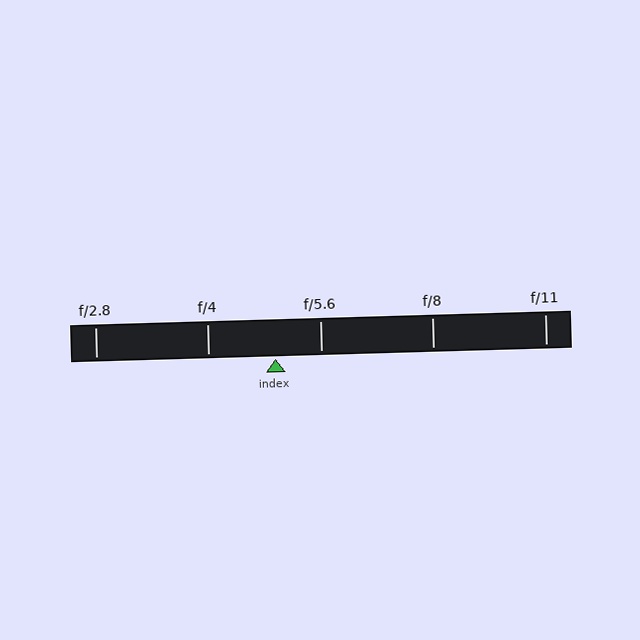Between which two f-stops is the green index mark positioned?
The index mark is between f/4 and f/5.6.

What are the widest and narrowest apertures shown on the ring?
The widest aperture shown is f/2.8 and the narrowest is f/11.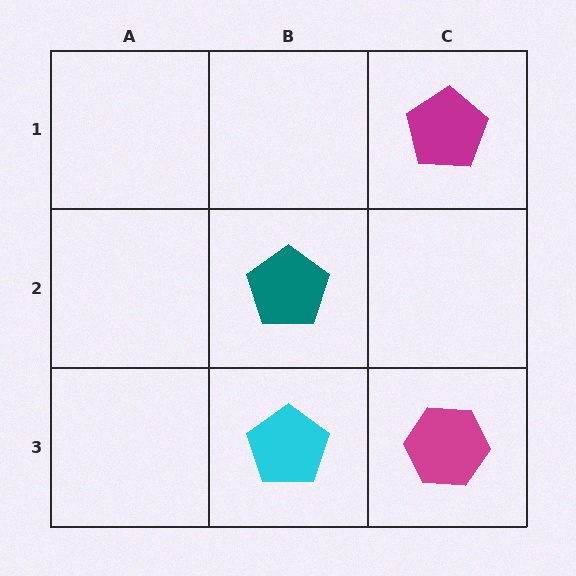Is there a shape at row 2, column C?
No, that cell is empty.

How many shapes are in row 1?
1 shape.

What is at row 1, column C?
A magenta pentagon.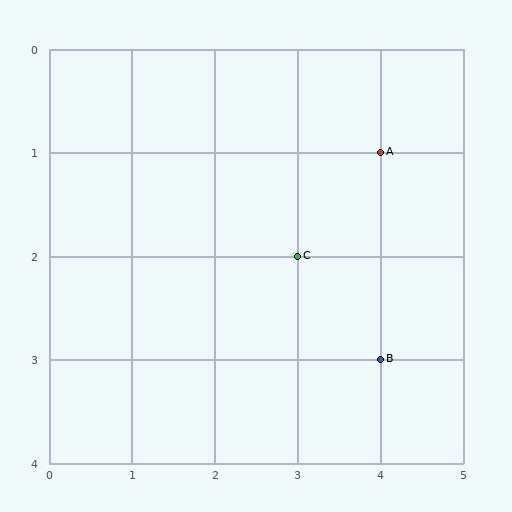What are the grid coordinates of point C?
Point C is at grid coordinates (3, 2).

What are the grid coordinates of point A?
Point A is at grid coordinates (4, 1).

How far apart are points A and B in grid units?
Points A and B are 2 rows apart.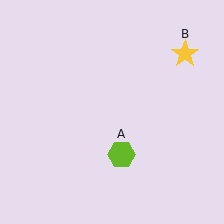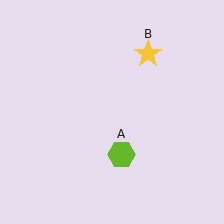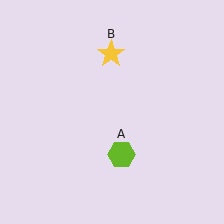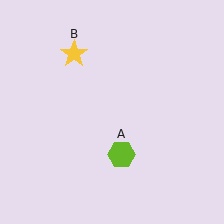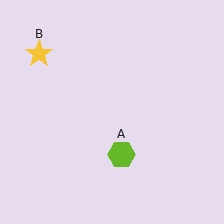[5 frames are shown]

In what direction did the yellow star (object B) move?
The yellow star (object B) moved left.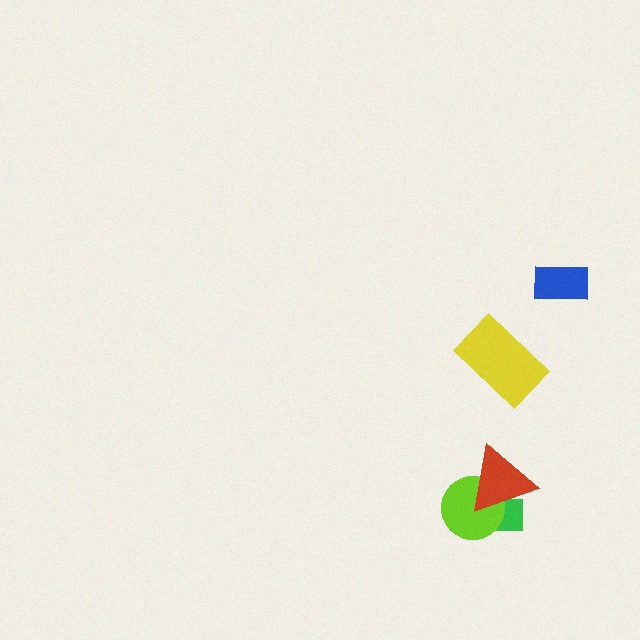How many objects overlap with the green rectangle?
2 objects overlap with the green rectangle.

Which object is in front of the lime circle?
The red triangle is in front of the lime circle.